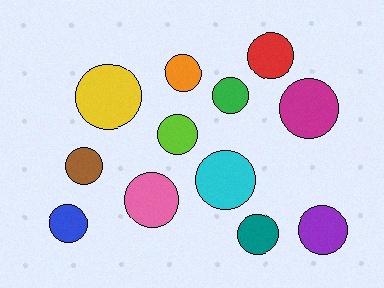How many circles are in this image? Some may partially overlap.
There are 12 circles.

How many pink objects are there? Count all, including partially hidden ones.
There is 1 pink object.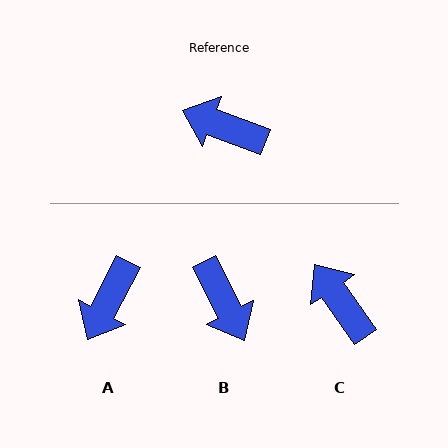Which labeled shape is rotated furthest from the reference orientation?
B, about 138 degrees away.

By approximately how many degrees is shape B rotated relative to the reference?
Approximately 138 degrees counter-clockwise.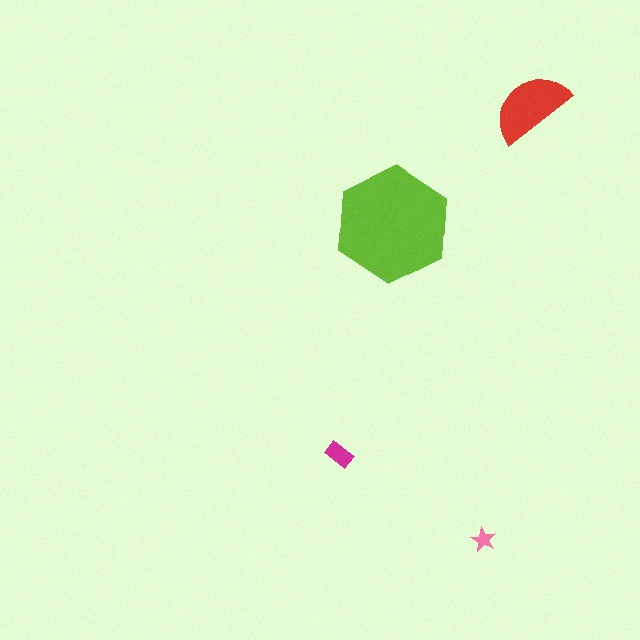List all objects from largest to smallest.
The lime hexagon, the red semicircle, the magenta rectangle, the pink star.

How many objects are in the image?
There are 4 objects in the image.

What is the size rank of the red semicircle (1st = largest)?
2nd.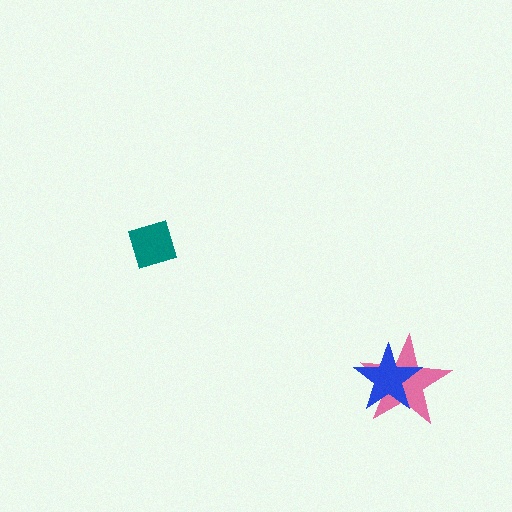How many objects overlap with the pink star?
1 object overlaps with the pink star.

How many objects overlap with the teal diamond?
0 objects overlap with the teal diamond.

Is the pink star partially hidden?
Yes, it is partially covered by another shape.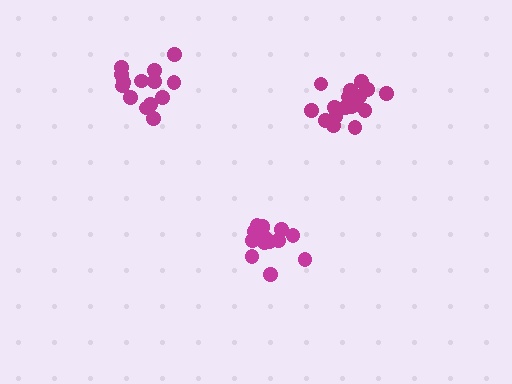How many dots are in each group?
Group 1: 15 dots, Group 2: 15 dots, Group 3: 17 dots (47 total).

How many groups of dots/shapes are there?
There are 3 groups.